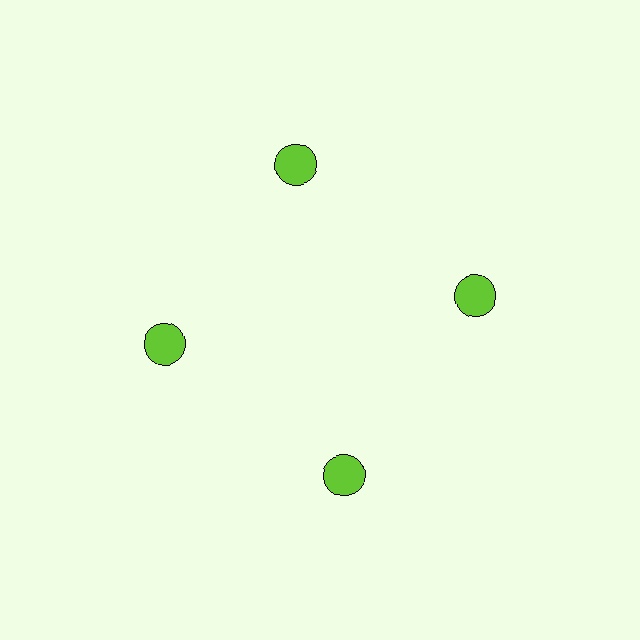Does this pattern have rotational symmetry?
Yes, this pattern has 4-fold rotational symmetry. It looks the same after rotating 90 degrees around the center.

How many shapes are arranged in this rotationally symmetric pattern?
There are 4 shapes, arranged in 4 groups of 1.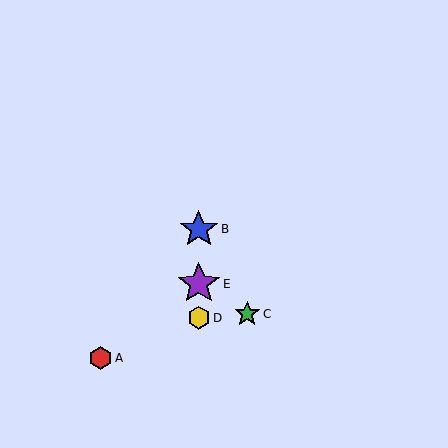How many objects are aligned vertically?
3 objects (B, D, E) are aligned vertically.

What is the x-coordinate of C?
Object C is at x≈247.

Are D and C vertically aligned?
No, D is at x≈199 and C is at x≈247.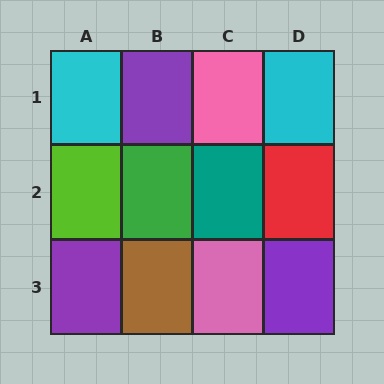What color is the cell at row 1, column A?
Cyan.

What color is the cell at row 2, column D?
Red.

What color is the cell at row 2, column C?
Teal.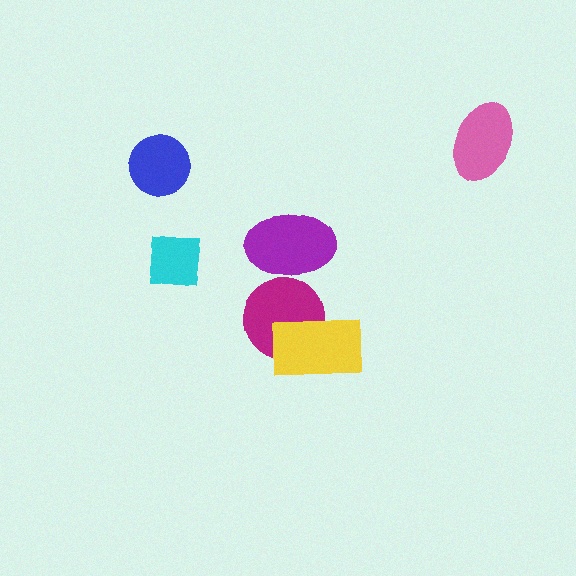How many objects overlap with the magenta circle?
2 objects overlap with the magenta circle.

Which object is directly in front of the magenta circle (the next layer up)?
The yellow rectangle is directly in front of the magenta circle.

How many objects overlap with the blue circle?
0 objects overlap with the blue circle.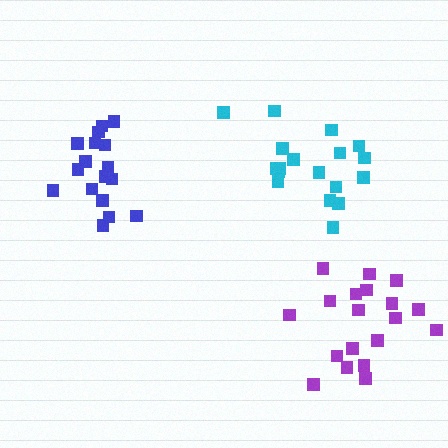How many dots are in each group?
Group 1: 17 dots, Group 2: 19 dots, Group 3: 18 dots (54 total).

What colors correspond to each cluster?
The clusters are colored: blue, purple, cyan.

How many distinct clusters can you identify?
There are 3 distinct clusters.